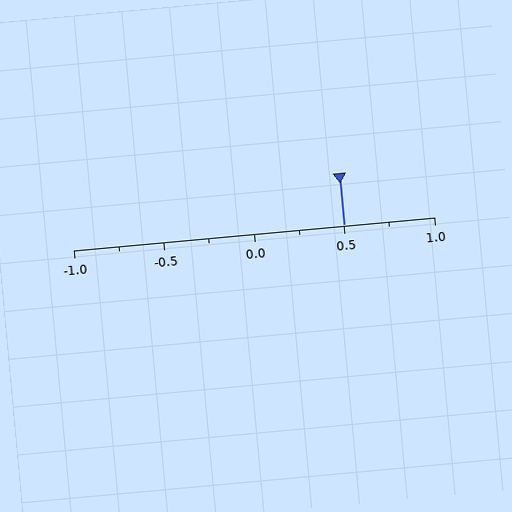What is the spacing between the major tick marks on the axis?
The major ticks are spaced 0.5 apart.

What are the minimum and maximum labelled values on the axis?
The axis runs from -1.0 to 1.0.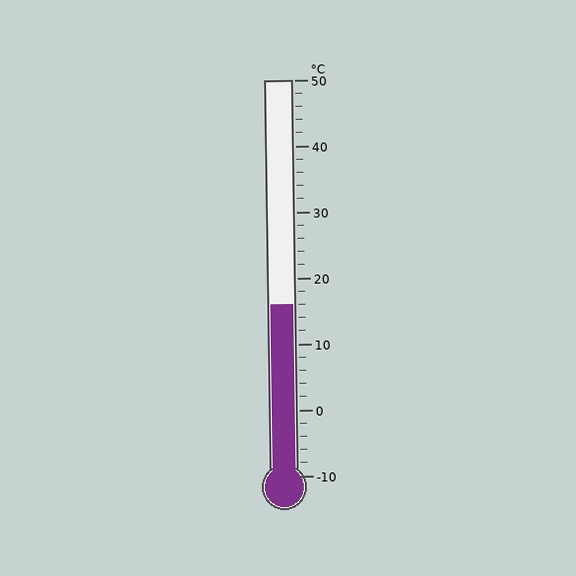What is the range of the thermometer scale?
The thermometer scale ranges from -10°C to 50°C.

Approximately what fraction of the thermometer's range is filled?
The thermometer is filled to approximately 45% of its range.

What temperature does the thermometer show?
The thermometer shows approximately 16°C.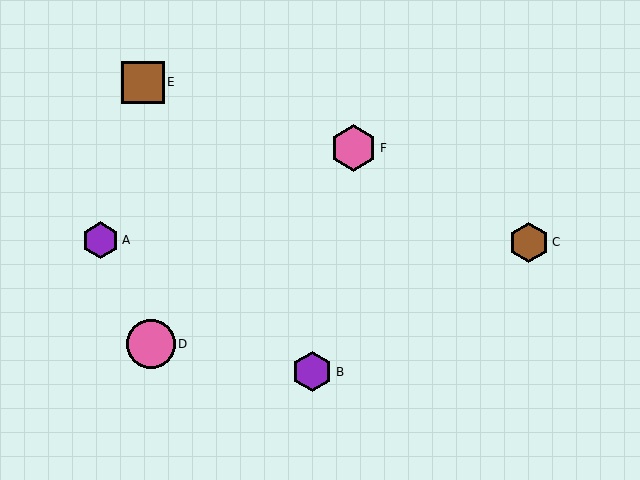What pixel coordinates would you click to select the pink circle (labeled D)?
Click at (151, 344) to select the pink circle D.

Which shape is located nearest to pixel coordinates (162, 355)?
The pink circle (labeled D) at (151, 344) is nearest to that location.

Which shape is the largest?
The pink circle (labeled D) is the largest.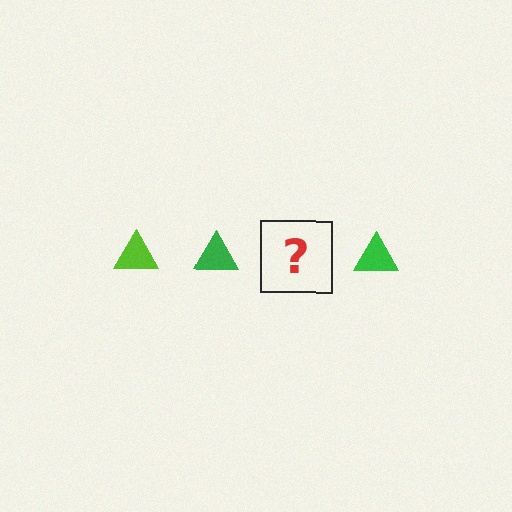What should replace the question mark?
The question mark should be replaced with a lime triangle.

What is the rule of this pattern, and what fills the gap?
The rule is that the pattern cycles through lime, green triangles. The gap should be filled with a lime triangle.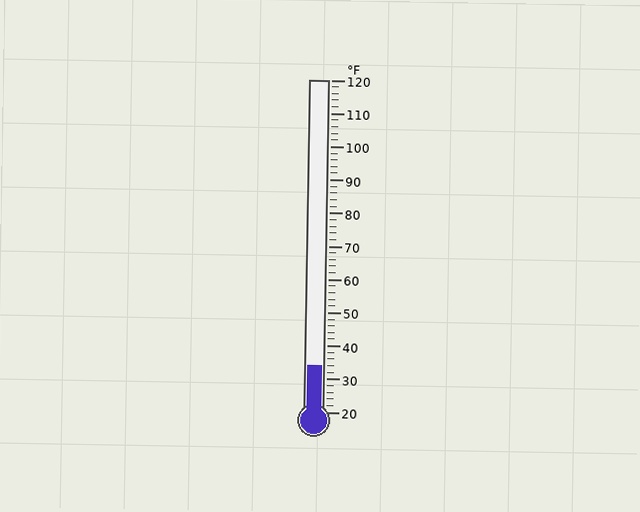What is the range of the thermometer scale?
The thermometer scale ranges from 20°F to 120°F.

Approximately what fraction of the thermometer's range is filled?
The thermometer is filled to approximately 15% of its range.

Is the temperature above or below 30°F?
The temperature is above 30°F.